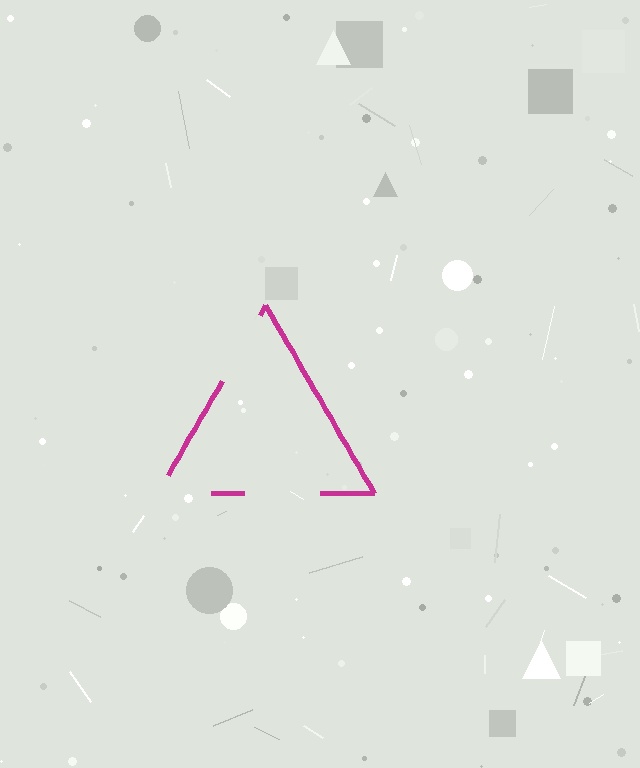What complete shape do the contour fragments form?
The contour fragments form a triangle.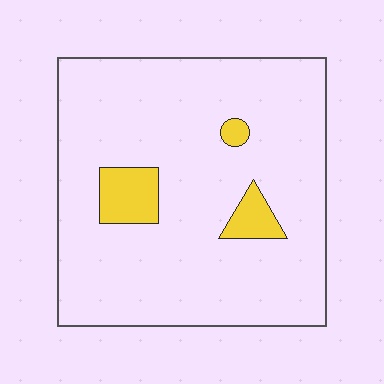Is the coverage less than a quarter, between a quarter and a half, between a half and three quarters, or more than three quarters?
Less than a quarter.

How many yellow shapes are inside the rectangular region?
3.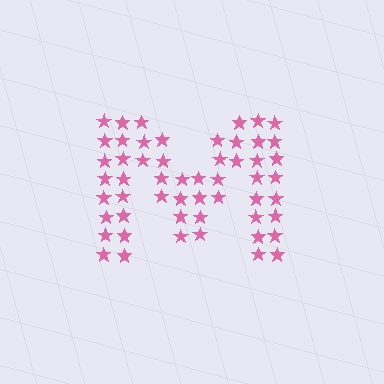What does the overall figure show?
The overall figure shows the letter M.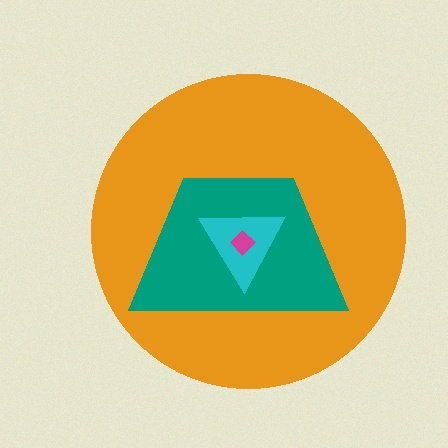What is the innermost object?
The magenta diamond.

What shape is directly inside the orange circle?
The teal trapezoid.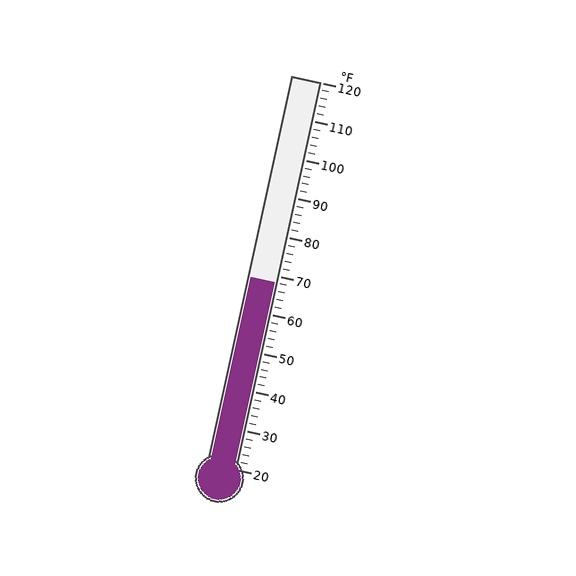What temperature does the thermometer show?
The thermometer shows approximately 68°F.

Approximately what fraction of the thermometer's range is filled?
The thermometer is filled to approximately 50% of its range.